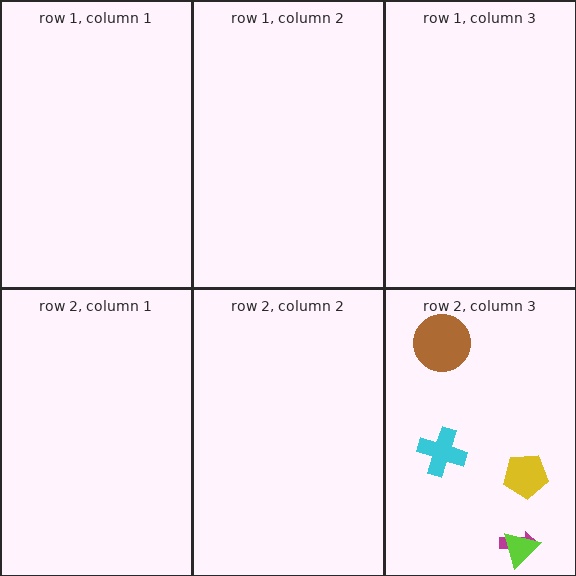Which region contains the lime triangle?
The row 2, column 3 region.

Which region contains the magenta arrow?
The row 2, column 3 region.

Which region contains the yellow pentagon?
The row 2, column 3 region.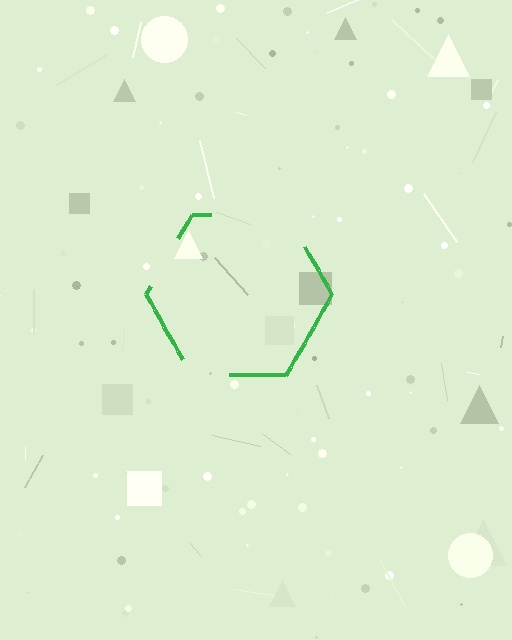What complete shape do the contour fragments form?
The contour fragments form a hexagon.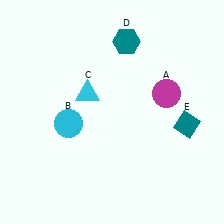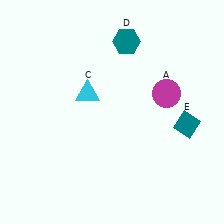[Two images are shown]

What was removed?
The cyan circle (B) was removed in Image 2.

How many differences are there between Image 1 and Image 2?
There is 1 difference between the two images.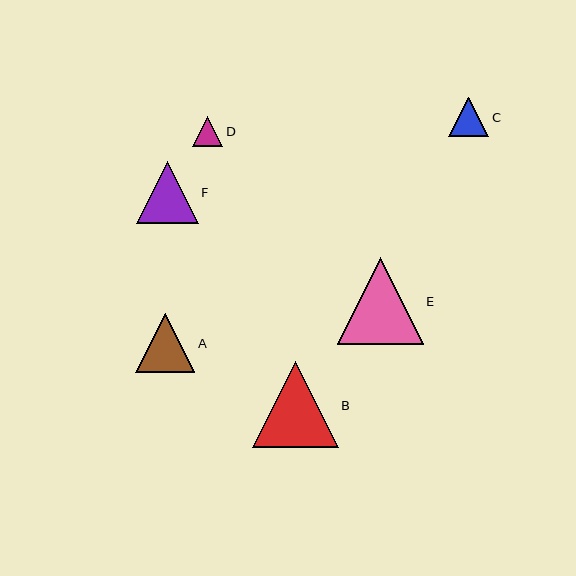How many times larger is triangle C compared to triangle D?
Triangle C is approximately 1.3 times the size of triangle D.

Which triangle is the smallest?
Triangle D is the smallest with a size of approximately 30 pixels.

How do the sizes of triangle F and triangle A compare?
Triangle F and triangle A are approximately the same size.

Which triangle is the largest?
Triangle E is the largest with a size of approximately 86 pixels.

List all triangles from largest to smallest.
From largest to smallest: E, B, F, A, C, D.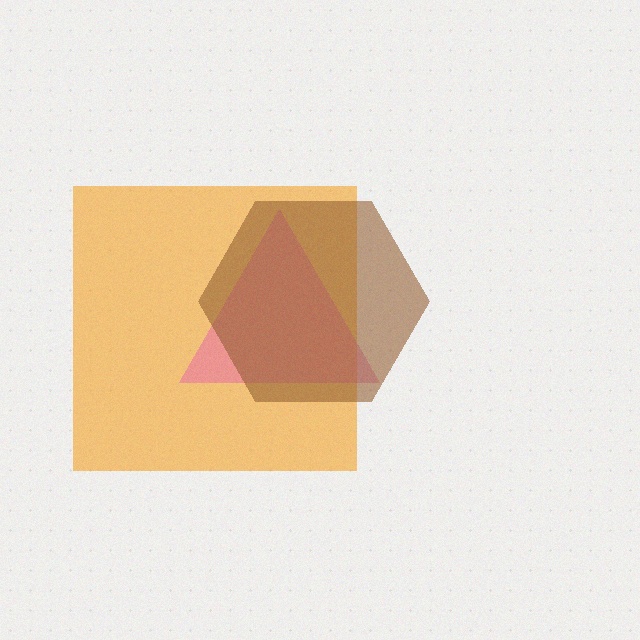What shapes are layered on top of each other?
The layered shapes are: an orange square, a pink triangle, a brown hexagon.